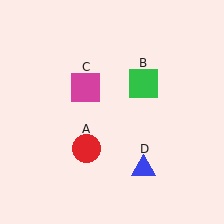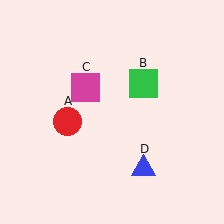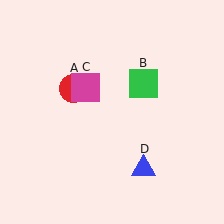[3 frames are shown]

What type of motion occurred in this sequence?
The red circle (object A) rotated clockwise around the center of the scene.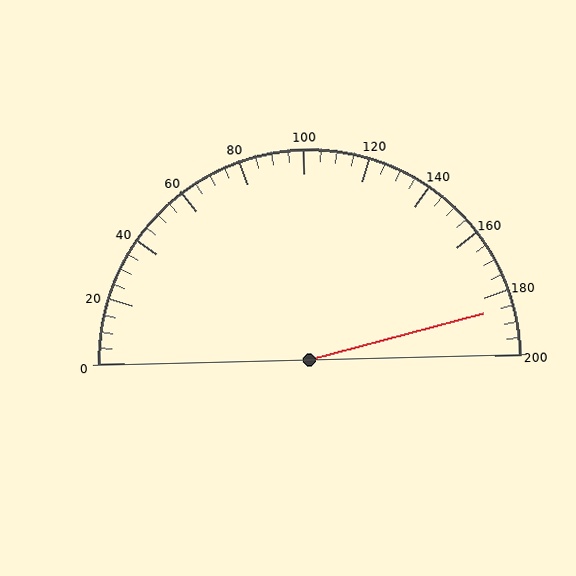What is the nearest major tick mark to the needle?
The nearest major tick mark is 180.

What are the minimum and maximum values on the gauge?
The gauge ranges from 0 to 200.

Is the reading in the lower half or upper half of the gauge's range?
The reading is in the upper half of the range (0 to 200).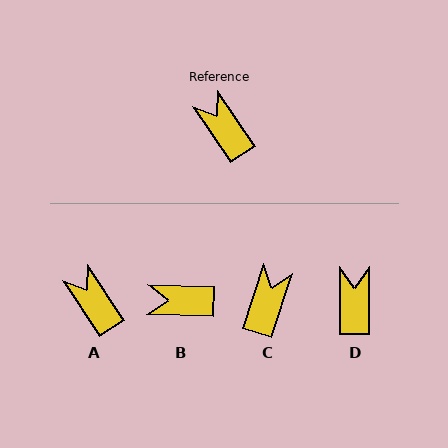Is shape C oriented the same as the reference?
No, it is off by about 51 degrees.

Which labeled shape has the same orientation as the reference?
A.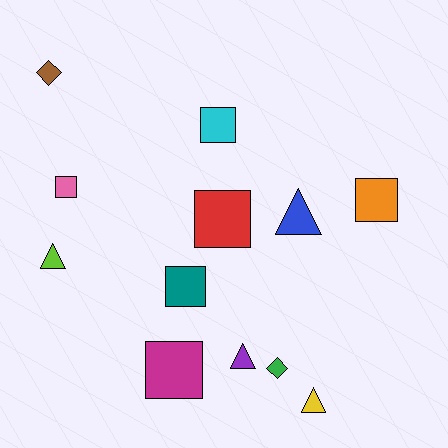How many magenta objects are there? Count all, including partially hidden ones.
There is 1 magenta object.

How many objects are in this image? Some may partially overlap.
There are 12 objects.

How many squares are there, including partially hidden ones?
There are 6 squares.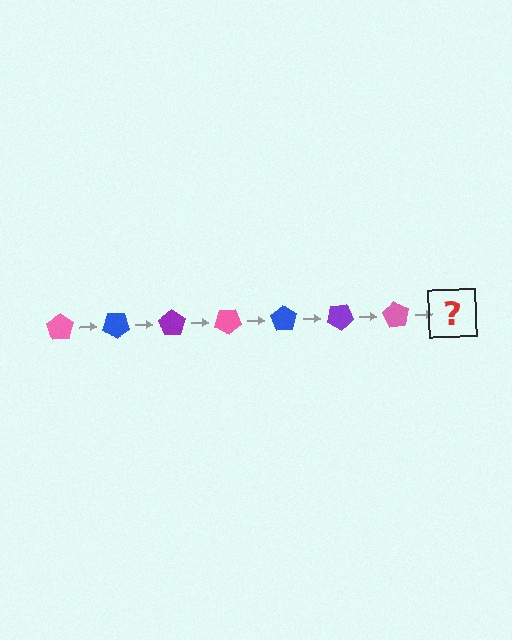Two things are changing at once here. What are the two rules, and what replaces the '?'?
The two rules are that it rotates 35 degrees each step and the color cycles through pink, blue, and purple. The '?' should be a blue pentagon, rotated 245 degrees from the start.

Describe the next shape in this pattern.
It should be a blue pentagon, rotated 245 degrees from the start.